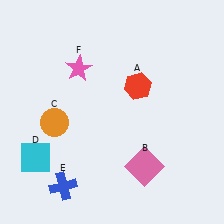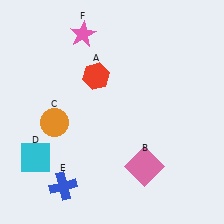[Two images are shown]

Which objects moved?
The objects that moved are: the red hexagon (A), the pink star (F).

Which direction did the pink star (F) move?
The pink star (F) moved up.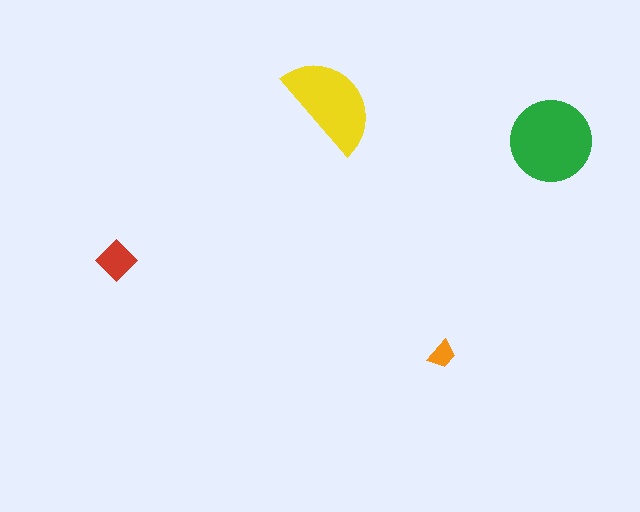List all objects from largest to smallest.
The green circle, the yellow semicircle, the red diamond, the orange trapezoid.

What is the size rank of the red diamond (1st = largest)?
3rd.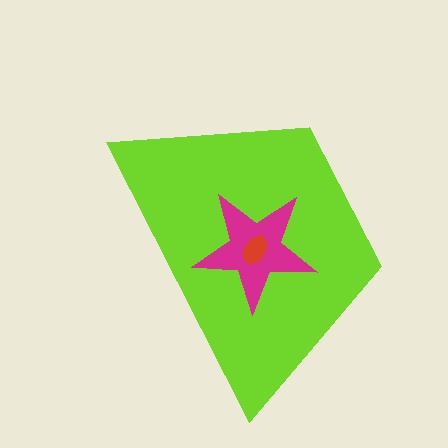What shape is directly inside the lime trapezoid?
The magenta star.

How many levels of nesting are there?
3.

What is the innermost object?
The red ellipse.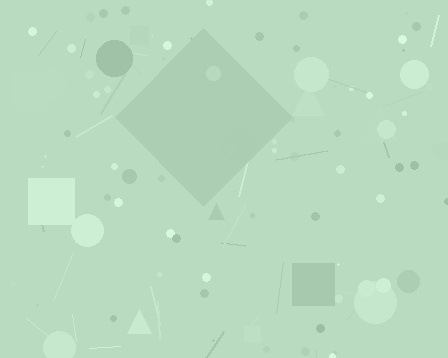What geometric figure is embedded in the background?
A diamond is embedded in the background.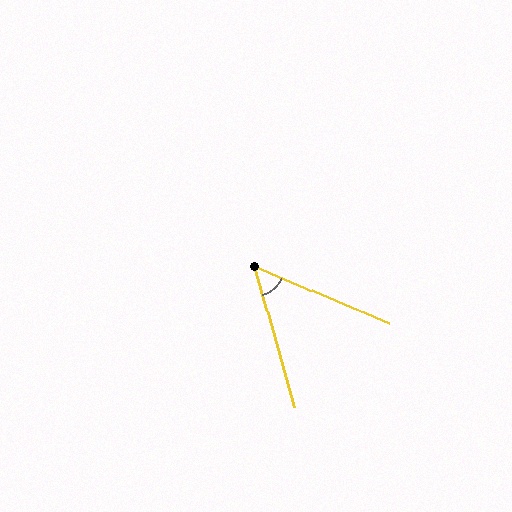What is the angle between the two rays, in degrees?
Approximately 51 degrees.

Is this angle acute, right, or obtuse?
It is acute.